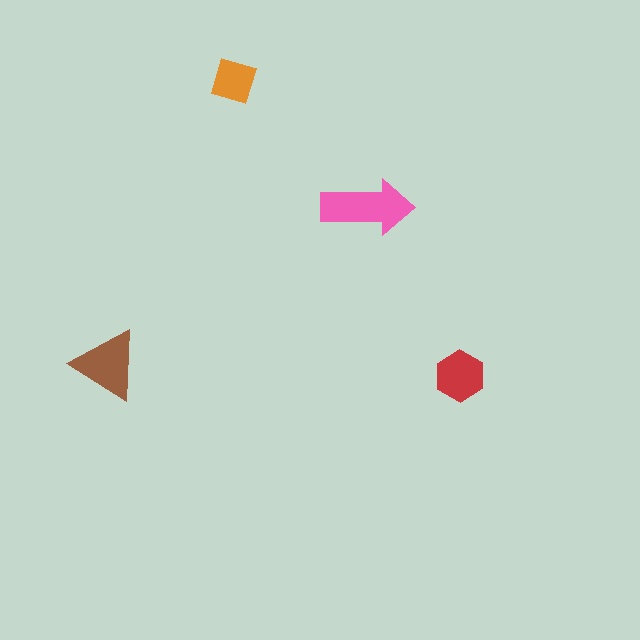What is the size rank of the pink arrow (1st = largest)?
1st.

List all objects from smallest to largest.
The orange diamond, the red hexagon, the brown triangle, the pink arrow.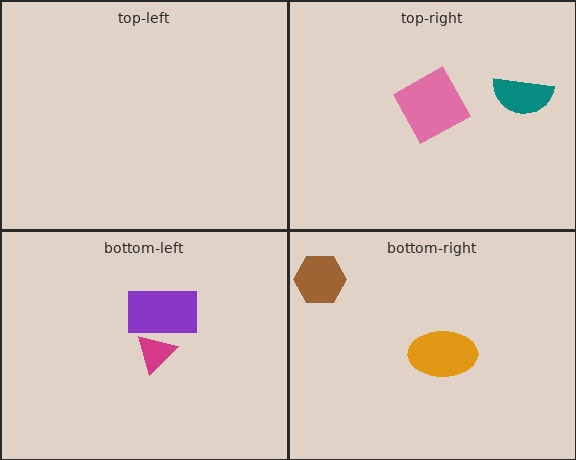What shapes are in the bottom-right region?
The brown hexagon, the orange ellipse.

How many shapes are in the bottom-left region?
2.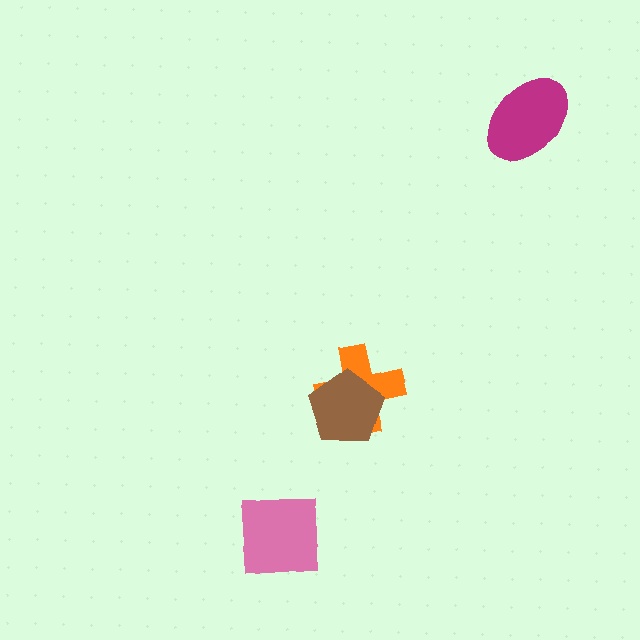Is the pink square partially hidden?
No, no other shape covers it.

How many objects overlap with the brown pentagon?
1 object overlaps with the brown pentagon.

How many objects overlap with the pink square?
0 objects overlap with the pink square.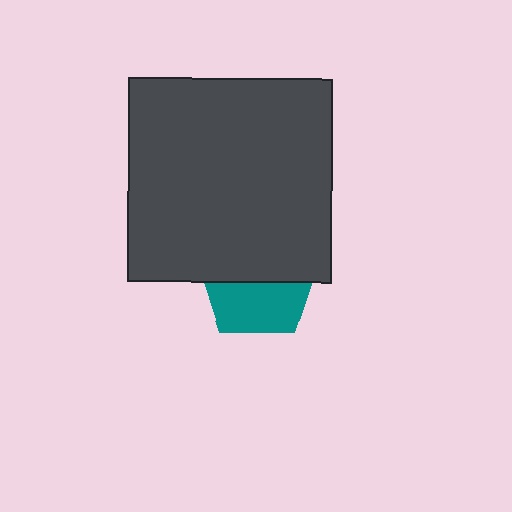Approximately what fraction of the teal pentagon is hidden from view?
Roughly 54% of the teal pentagon is hidden behind the dark gray square.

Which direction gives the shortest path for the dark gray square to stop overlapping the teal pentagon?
Moving up gives the shortest separation.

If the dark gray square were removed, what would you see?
You would see the complete teal pentagon.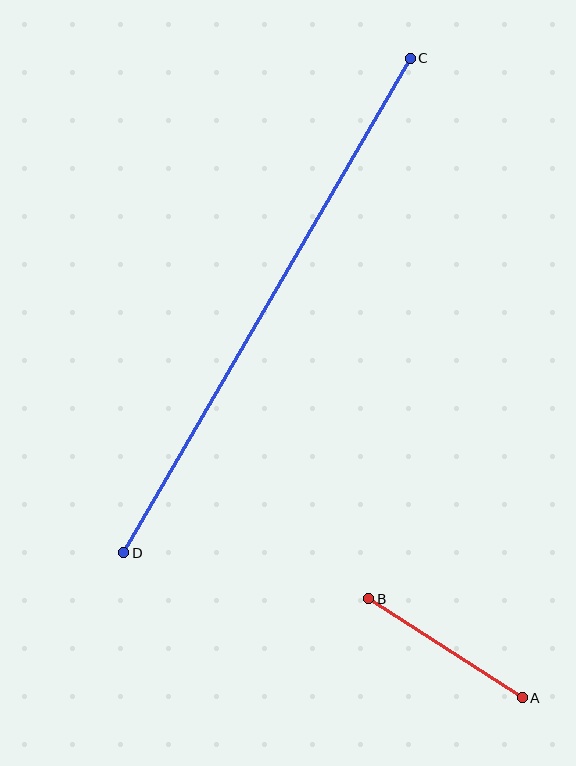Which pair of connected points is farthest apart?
Points C and D are farthest apart.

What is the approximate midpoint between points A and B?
The midpoint is at approximately (445, 648) pixels.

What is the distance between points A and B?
The distance is approximately 183 pixels.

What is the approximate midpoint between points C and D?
The midpoint is at approximately (267, 305) pixels.